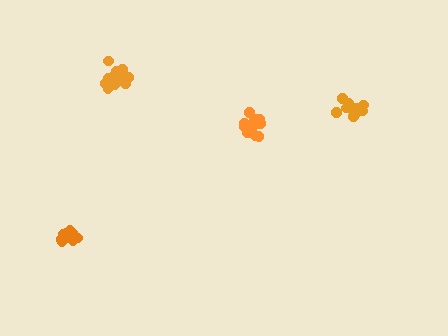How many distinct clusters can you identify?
There are 4 distinct clusters.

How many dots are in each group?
Group 1: 15 dots, Group 2: 11 dots, Group 3: 15 dots, Group 4: 17 dots (58 total).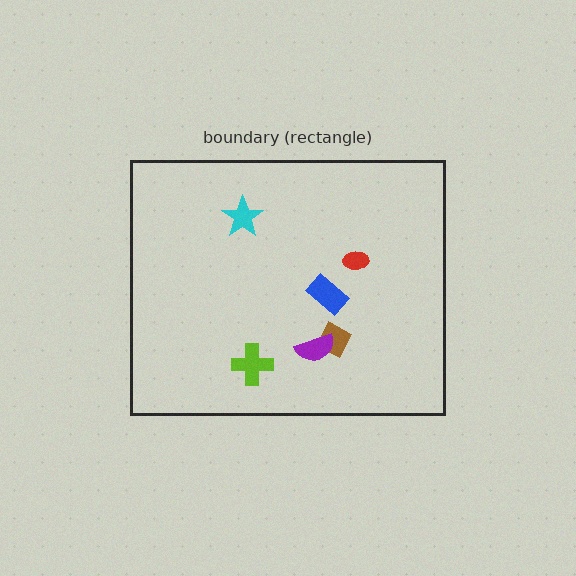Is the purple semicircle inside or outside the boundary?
Inside.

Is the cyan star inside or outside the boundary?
Inside.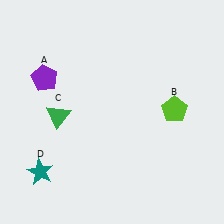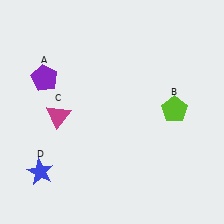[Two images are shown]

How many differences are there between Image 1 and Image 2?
There are 2 differences between the two images.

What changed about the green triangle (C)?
In Image 1, C is green. In Image 2, it changed to magenta.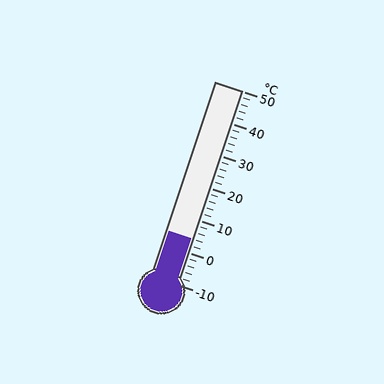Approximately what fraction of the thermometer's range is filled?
The thermometer is filled to approximately 25% of its range.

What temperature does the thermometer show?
The thermometer shows approximately 4°C.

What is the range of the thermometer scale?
The thermometer scale ranges from -10°C to 50°C.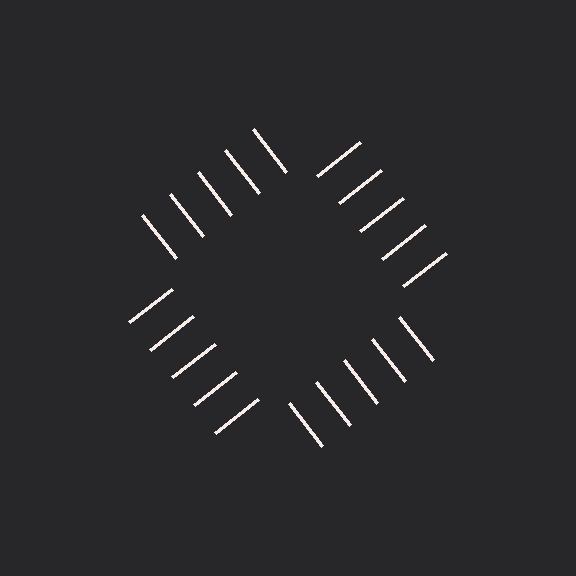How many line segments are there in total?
20 — 5 along each of the 4 edges.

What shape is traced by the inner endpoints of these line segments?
An illusory square — the line segments terminate on its edges but no continuous stroke is drawn.